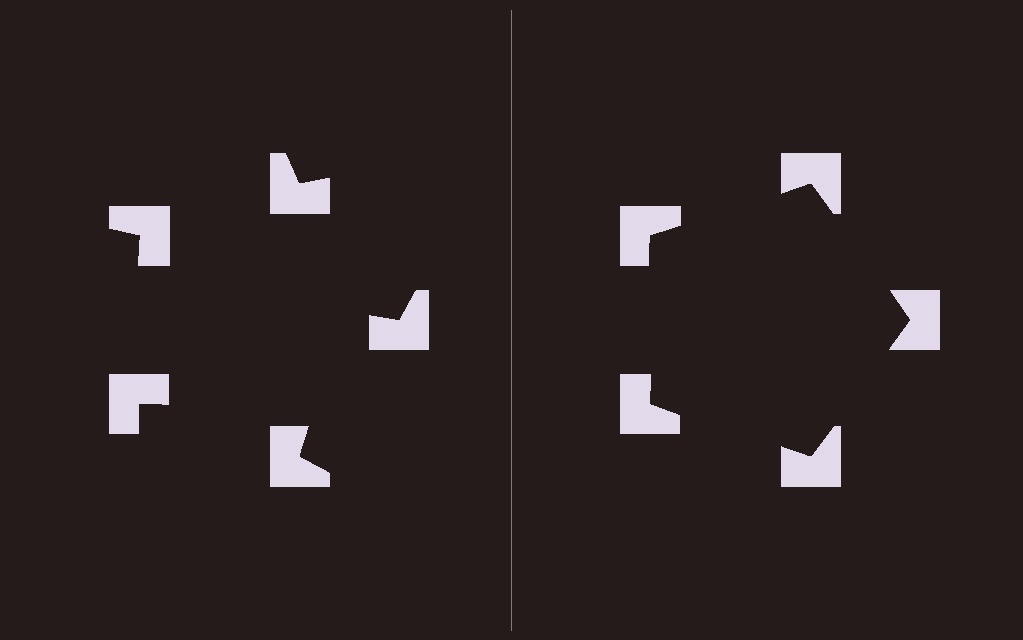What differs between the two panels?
The notched squares are positioned identically on both sides; only the wedge orientations differ. On the right they align to a pentagon; on the left they are misaligned.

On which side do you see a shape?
An illusory pentagon appears on the right side. On the left side the wedge cuts are rotated, so no coherent shape forms.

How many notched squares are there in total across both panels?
10 — 5 on each side.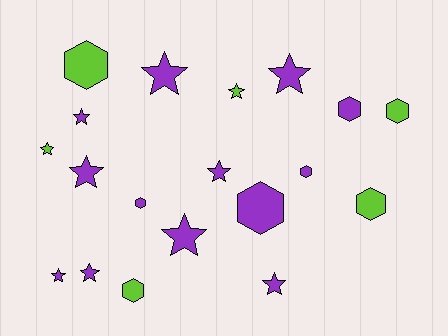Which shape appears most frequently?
Star, with 11 objects.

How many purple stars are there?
There are 9 purple stars.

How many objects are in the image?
There are 19 objects.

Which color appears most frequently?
Purple, with 13 objects.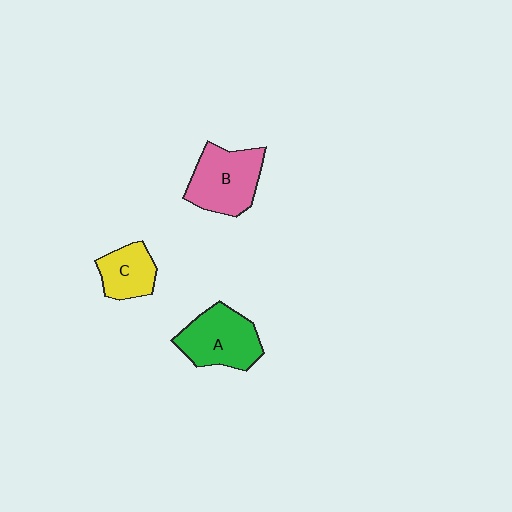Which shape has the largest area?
Shape B (pink).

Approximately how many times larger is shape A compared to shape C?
Approximately 1.5 times.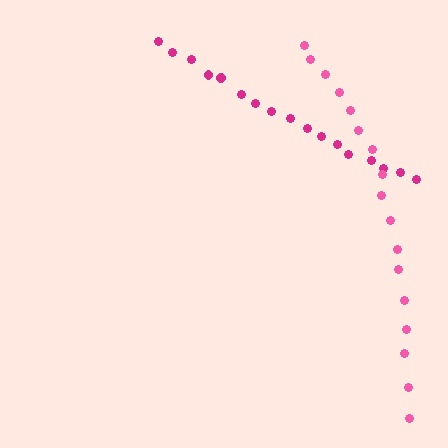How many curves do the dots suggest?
There are 2 distinct paths.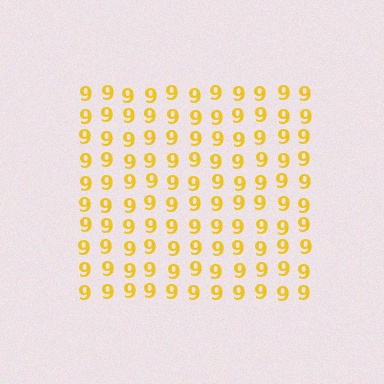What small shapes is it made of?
It is made of small digit 9's.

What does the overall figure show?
The overall figure shows a square.